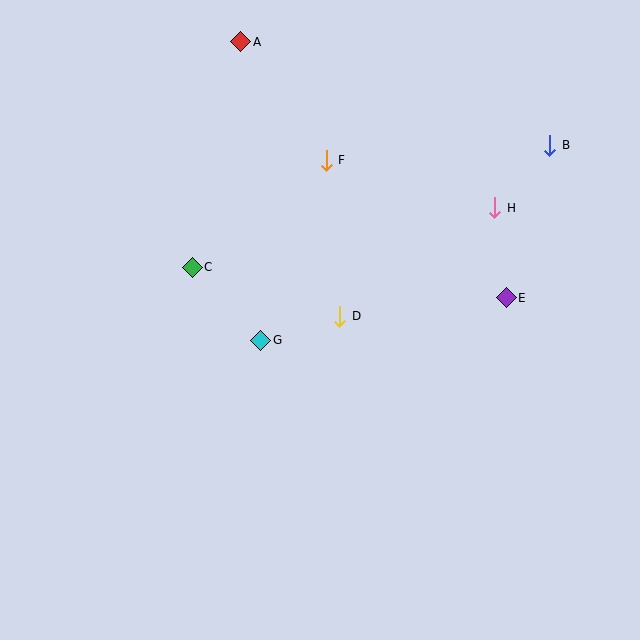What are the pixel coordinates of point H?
Point H is at (495, 208).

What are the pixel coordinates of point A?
Point A is at (240, 42).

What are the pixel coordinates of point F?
Point F is at (326, 160).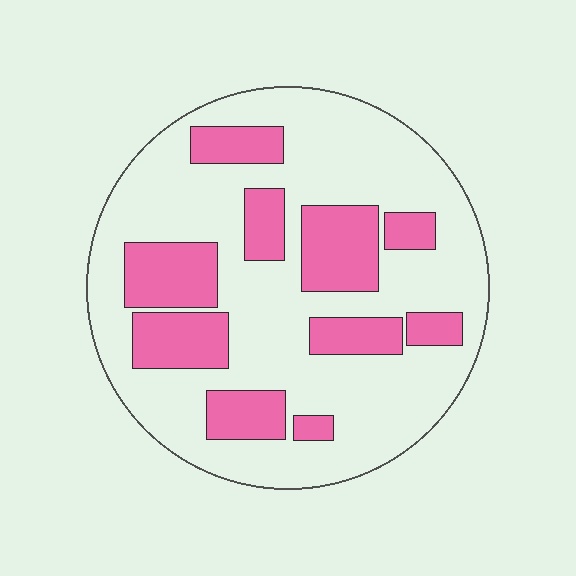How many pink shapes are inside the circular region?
10.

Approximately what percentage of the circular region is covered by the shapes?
Approximately 30%.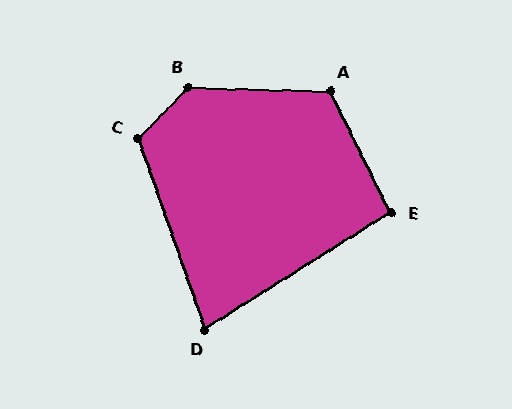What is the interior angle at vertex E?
Approximately 96 degrees (obtuse).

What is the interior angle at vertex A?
Approximately 118 degrees (obtuse).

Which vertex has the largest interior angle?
B, at approximately 133 degrees.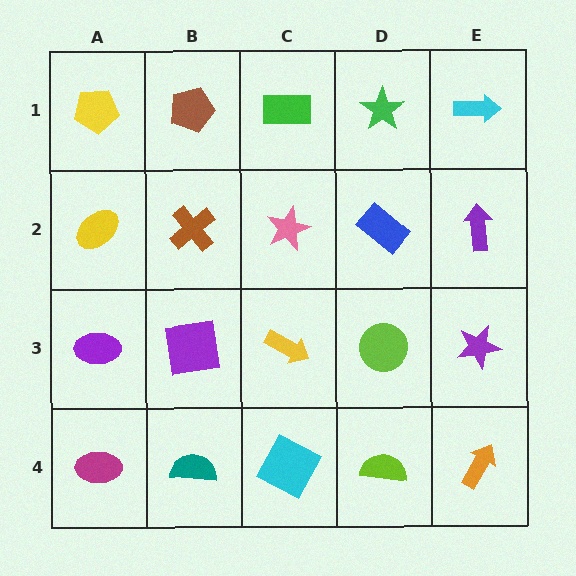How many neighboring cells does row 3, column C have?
4.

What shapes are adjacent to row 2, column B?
A brown pentagon (row 1, column B), a purple square (row 3, column B), a yellow ellipse (row 2, column A), a pink star (row 2, column C).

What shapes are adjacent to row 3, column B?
A brown cross (row 2, column B), a teal semicircle (row 4, column B), a purple ellipse (row 3, column A), a yellow arrow (row 3, column C).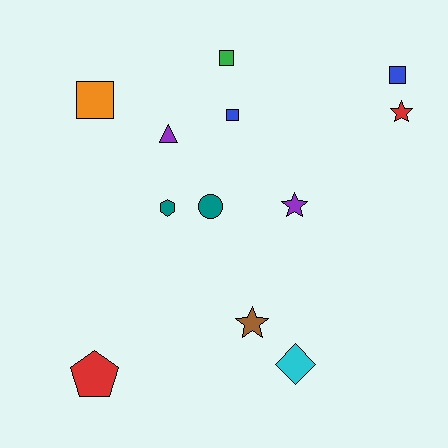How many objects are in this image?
There are 12 objects.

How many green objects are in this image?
There is 1 green object.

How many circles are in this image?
There is 1 circle.